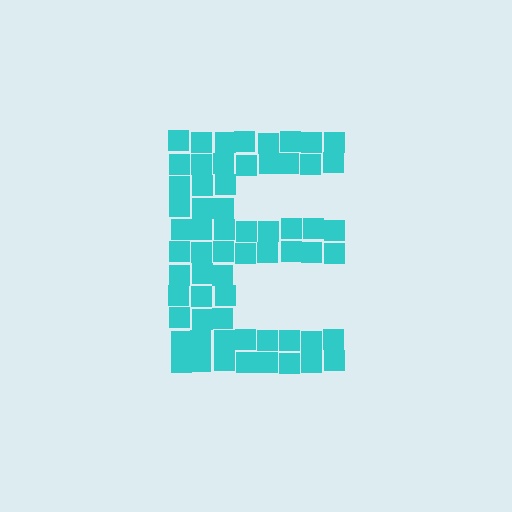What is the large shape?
The large shape is the letter E.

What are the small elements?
The small elements are squares.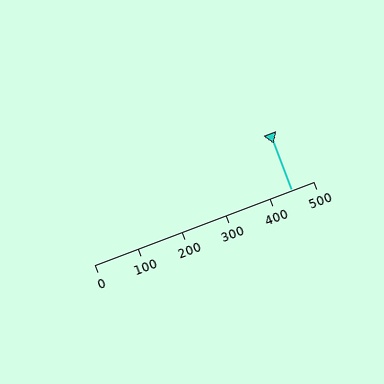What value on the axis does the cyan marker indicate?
The marker indicates approximately 450.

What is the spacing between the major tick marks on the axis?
The major ticks are spaced 100 apart.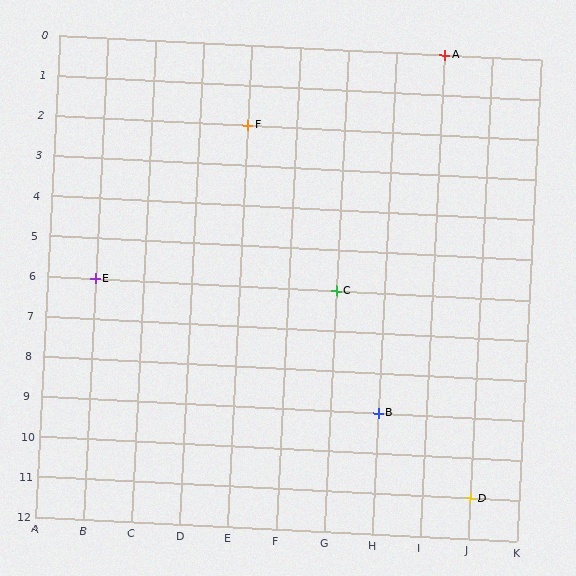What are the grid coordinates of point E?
Point E is at grid coordinates (B, 6).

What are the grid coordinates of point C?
Point C is at grid coordinates (G, 6).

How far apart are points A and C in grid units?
Points A and C are 2 columns and 6 rows apart (about 6.3 grid units diagonally).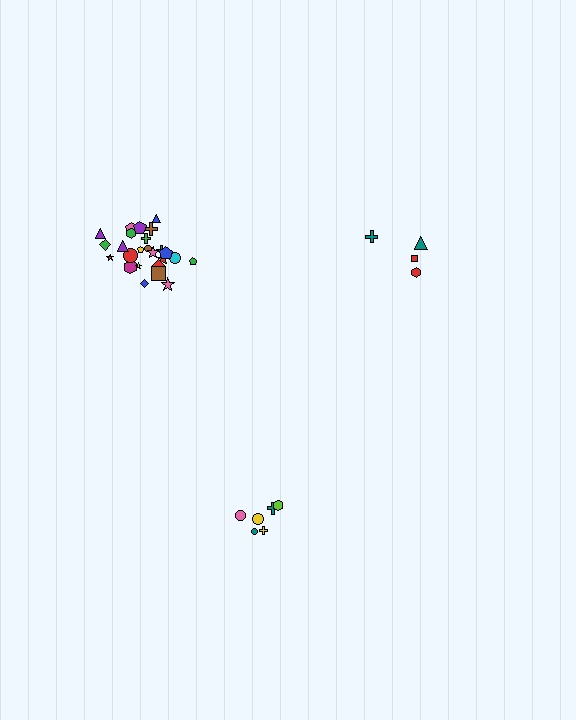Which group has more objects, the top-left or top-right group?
The top-left group.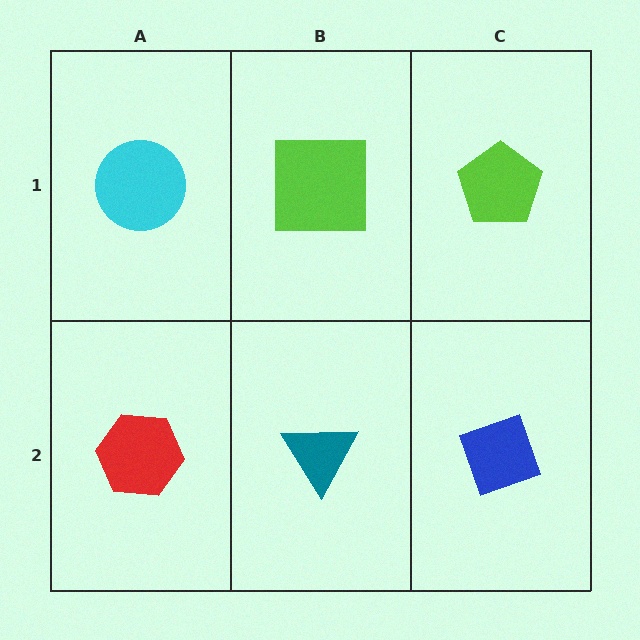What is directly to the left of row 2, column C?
A teal triangle.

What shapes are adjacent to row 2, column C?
A lime pentagon (row 1, column C), a teal triangle (row 2, column B).